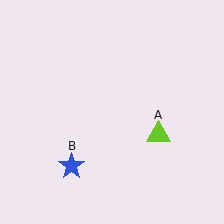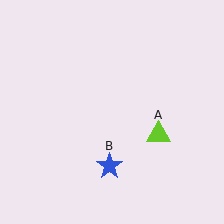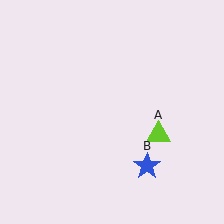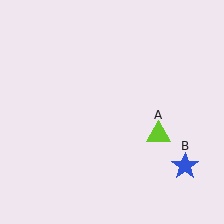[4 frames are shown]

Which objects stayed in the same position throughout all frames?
Lime triangle (object A) remained stationary.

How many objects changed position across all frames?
1 object changed position: blue star (object B).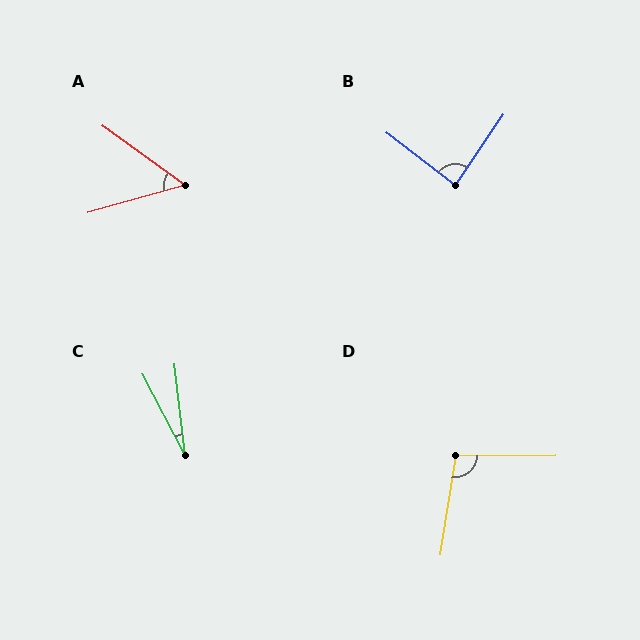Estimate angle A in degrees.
Approximately 51 degrees.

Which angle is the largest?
D, at approximately 99 degrees.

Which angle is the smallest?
C, at approximately 21 degrees.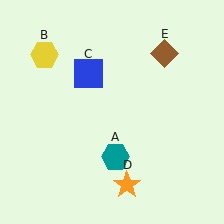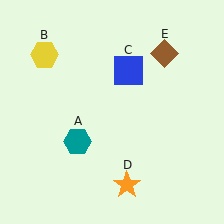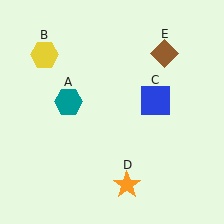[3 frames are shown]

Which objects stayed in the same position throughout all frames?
Yellow hexagon (object B) and orange star (object D) and brown diamond (object E) remained stationary.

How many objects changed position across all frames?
2 objects changed position: teal hexagon (object A), blue square (object C).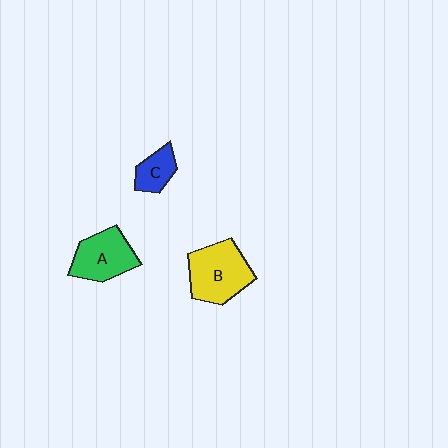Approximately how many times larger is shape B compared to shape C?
Approximately 2.3 times.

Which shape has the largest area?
Shape B (yellow).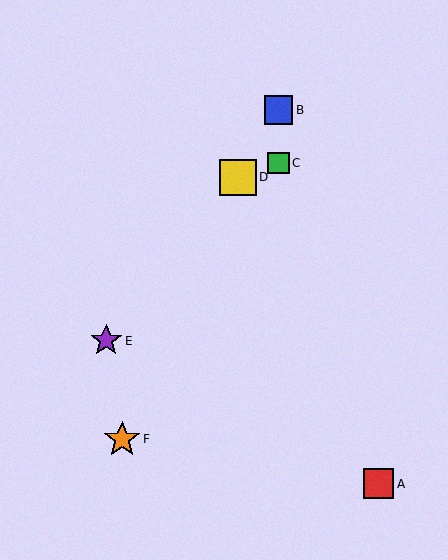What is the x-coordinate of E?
Object E is at x≈106.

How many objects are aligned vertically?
2 objects (B, C) are aligned vertically.